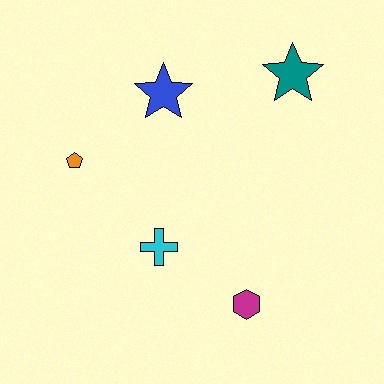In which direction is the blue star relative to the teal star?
The blue star is to the left of the teal star.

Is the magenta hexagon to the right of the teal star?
No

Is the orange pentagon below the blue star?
Yes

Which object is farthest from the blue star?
The magenta hexagon is farthest from the blue star.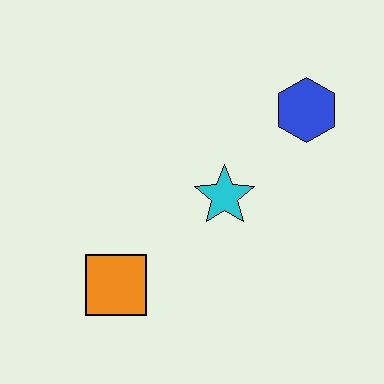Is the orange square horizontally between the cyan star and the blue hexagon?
No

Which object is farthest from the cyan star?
The orange square is farthest from the cyan star.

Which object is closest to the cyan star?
The blue hexagon is closest to the cyan star.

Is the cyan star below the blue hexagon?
Yes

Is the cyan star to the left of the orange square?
No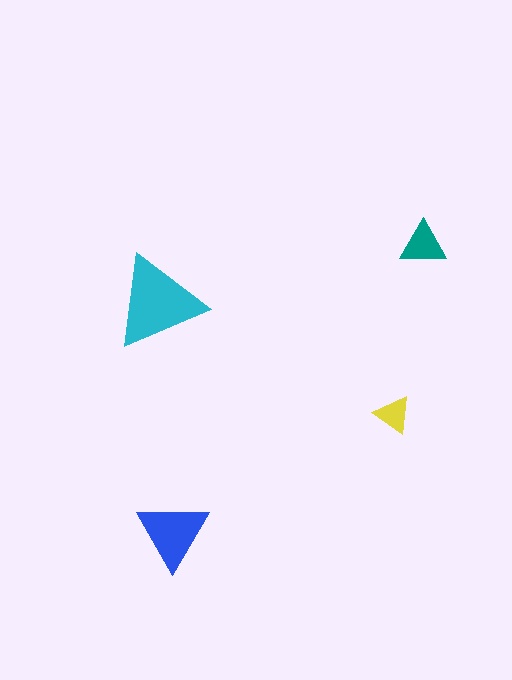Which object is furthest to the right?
The teal triangle is rightmost.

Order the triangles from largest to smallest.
the cyan one, the blue one, the teal one, the yellow one.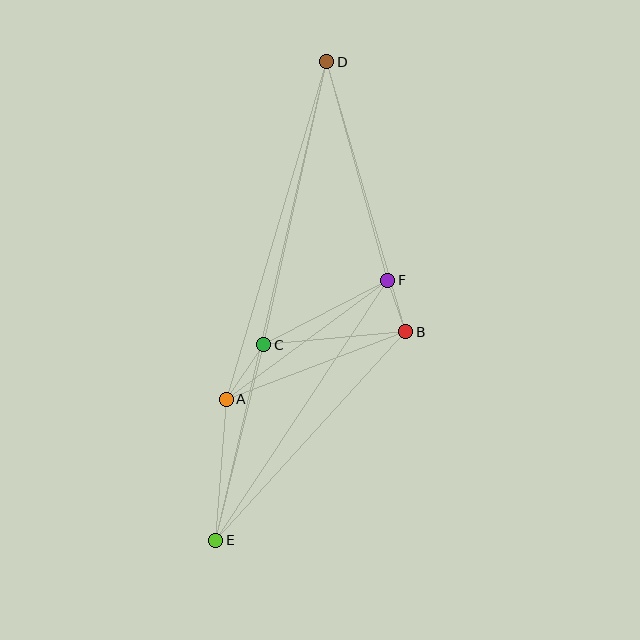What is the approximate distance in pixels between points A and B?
The distance between A and B is approximately 192 pixels.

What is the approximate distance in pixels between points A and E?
The distance between A and E is approximately 141 pixels.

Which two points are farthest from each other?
Points D and E are farthest from each other.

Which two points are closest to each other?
Points B and F are closest to each other.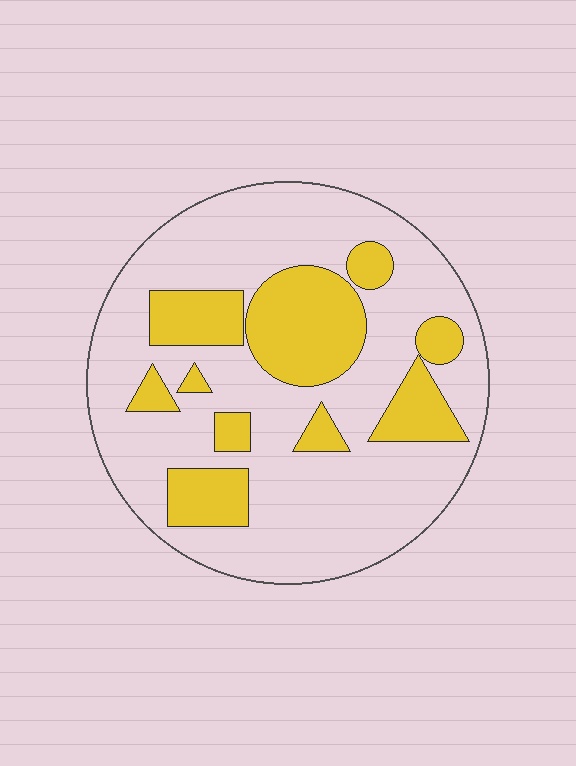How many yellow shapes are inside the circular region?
10.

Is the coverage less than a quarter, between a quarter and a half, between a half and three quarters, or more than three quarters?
Between a quarter and a half.